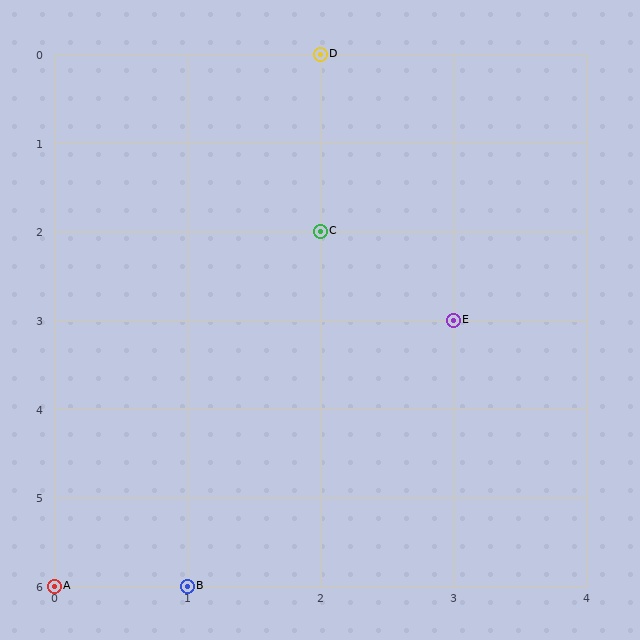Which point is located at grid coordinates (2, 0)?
Point D is at (2, 0).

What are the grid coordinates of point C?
Point C is at grid coordinates (2, 2).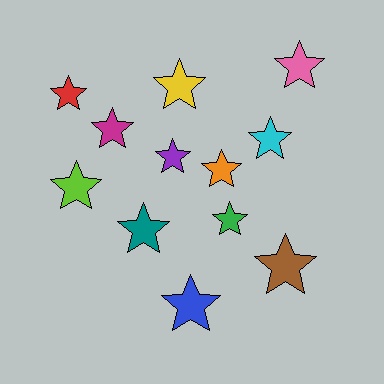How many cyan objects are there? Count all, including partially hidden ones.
There is 1 cyan object.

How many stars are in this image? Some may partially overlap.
There are 12 stars.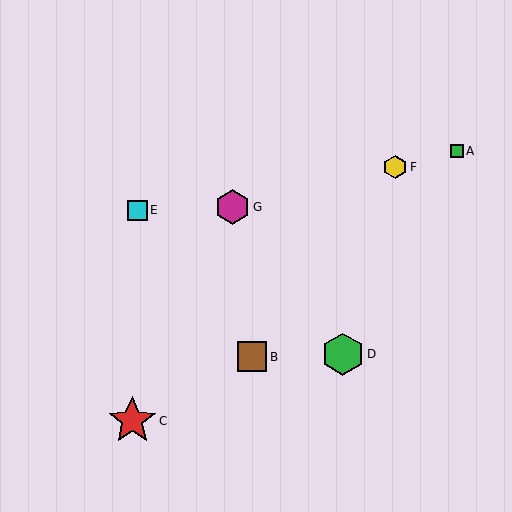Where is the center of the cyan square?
The center of the cyan square is at (137, 210).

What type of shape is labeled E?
Shape E is a cyan square.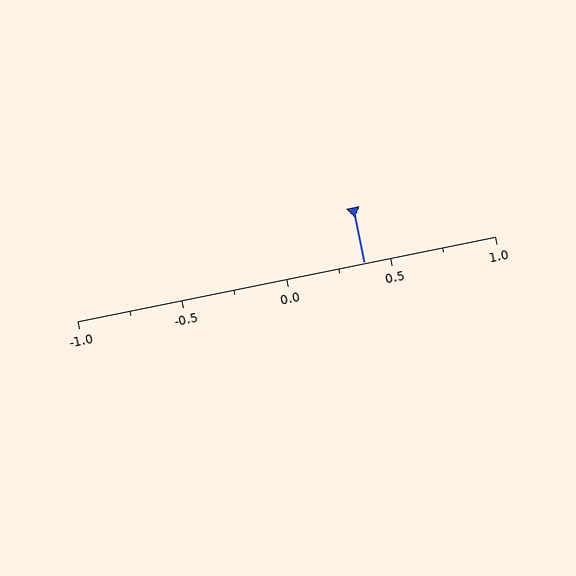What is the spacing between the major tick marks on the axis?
The major ticks are spaced 0.5 apart.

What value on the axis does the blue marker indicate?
The marker indicates approximately 0.38.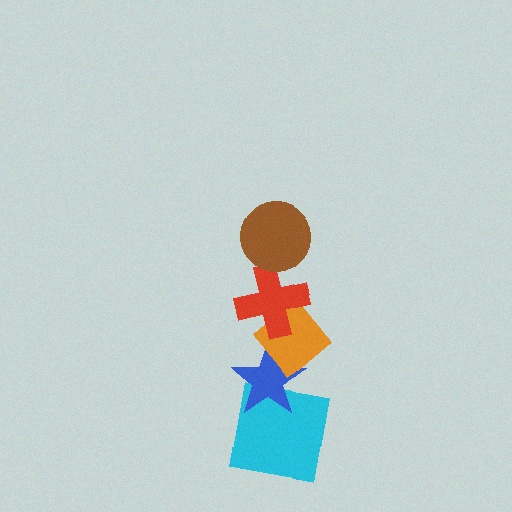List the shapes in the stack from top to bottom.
From top to bottom: the brown circle, the red cross, the orange diamond, the blue star, the cyan square.